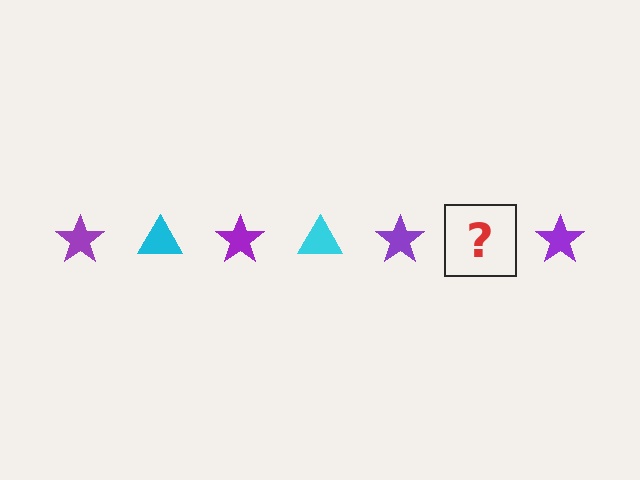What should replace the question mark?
The question mark should be replaced with a cyan triangle.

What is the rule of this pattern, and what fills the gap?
The rule is that the pattern alternates between purple star and cyan triangle. The gap should be filled with a cyan triangle.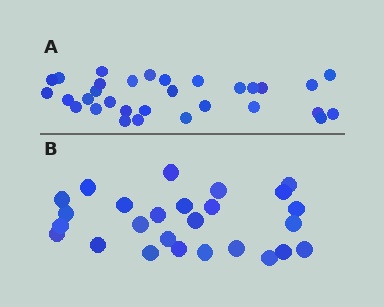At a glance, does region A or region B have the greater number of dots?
Region A (the top region) has more dots.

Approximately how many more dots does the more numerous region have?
Region A has about 5 more dots than region B.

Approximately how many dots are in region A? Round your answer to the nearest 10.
About 30 dots. (The exact count is 31, which rounds to 30.)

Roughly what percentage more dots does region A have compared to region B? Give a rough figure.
About 20% more.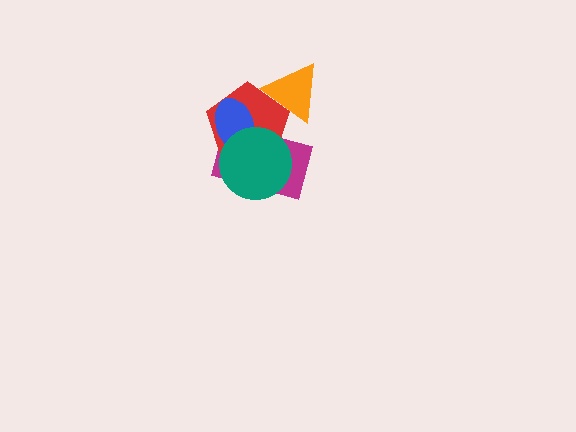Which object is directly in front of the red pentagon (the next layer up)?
The blue ellipse is directly in front of the red pentagon.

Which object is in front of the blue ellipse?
The teal circle is in front of the blue ellipse.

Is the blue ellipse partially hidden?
Yes, it is partially covered by another shape.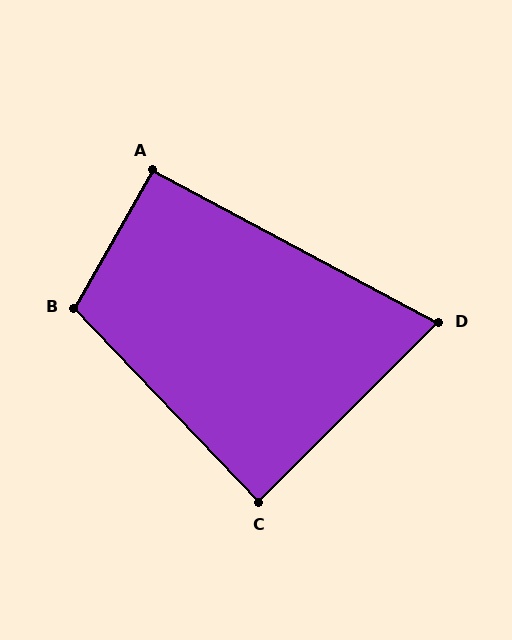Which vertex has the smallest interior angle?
D, at approximately 73 degrees.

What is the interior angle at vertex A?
Approximately 92 degrees (approximately right).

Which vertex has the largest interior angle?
B, at approximately 107 degrees.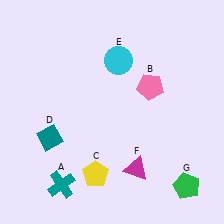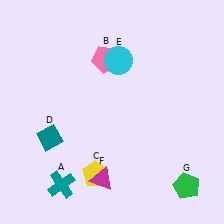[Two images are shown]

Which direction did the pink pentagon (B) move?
The pink pentagon (B) moved left.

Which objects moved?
The objects that moved are: the pink pentagon (B), the magenta triangle (F).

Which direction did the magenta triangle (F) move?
The magenta triangle (F) moved left.